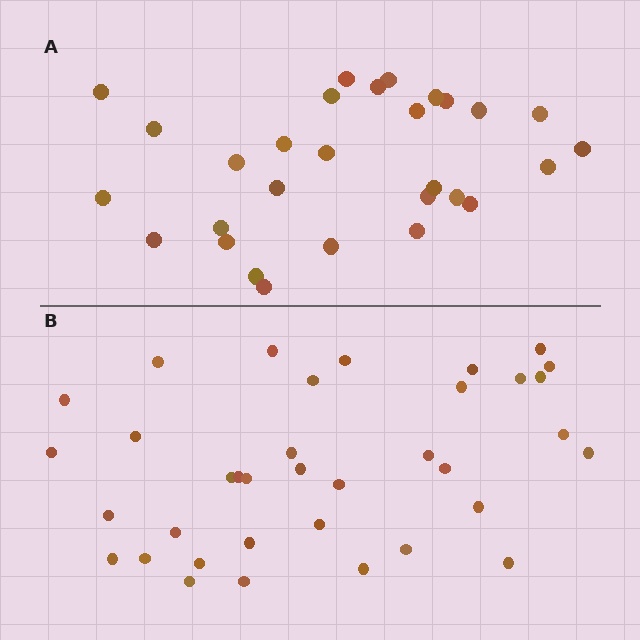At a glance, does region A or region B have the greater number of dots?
Region B (the bottom region) has more dots.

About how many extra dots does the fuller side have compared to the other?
Region B has roughly 8 or so more dots than region A.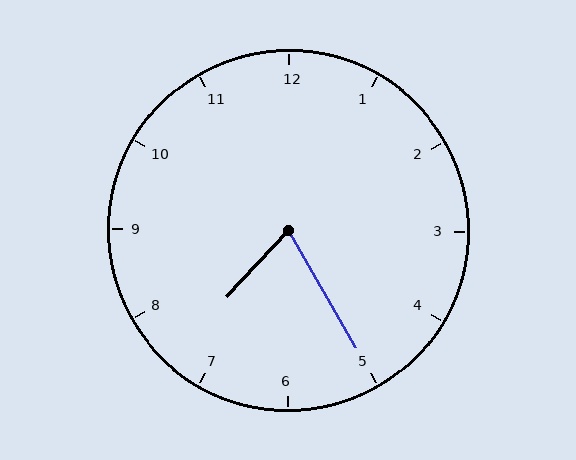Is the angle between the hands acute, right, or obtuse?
It is acute.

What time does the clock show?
7:25.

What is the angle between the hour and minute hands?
Approximately 72 degrees.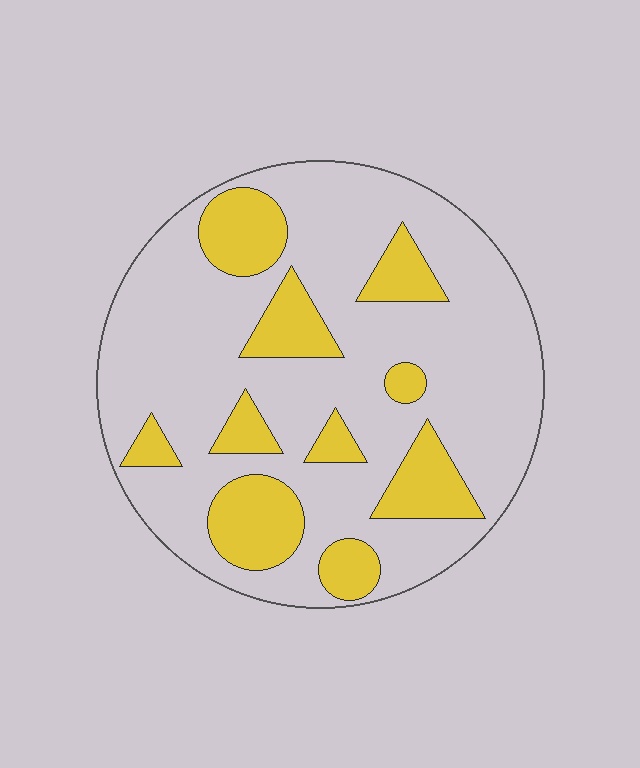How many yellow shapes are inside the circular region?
10.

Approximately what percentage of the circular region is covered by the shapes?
Approximately 25%.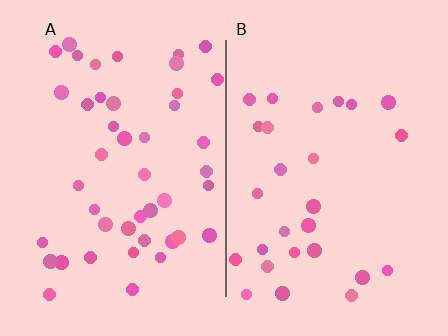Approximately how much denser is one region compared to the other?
Approximately 1.6× — region A over region B.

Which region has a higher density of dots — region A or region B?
A (the left).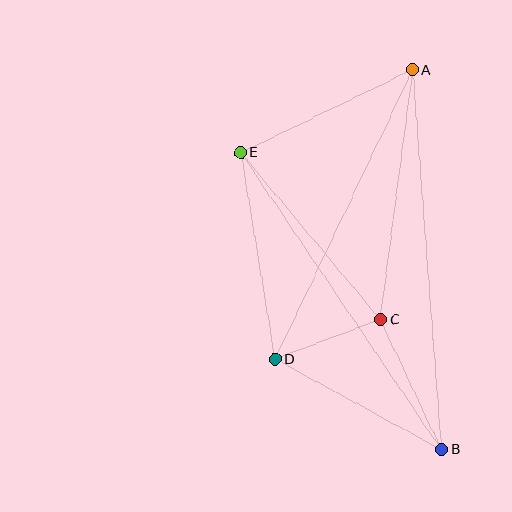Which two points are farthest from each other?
Points A and B are farthest from each other.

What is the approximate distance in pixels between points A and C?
The distance between A and C is approximately 252 pixels.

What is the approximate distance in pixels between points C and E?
The distance between C and E is approximately 218 pixels.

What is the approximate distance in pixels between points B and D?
The distance between B and D is approximately 190 pixels.